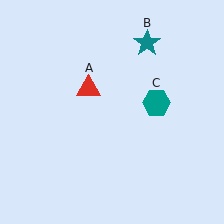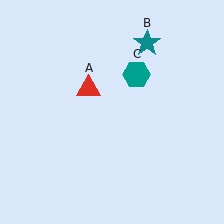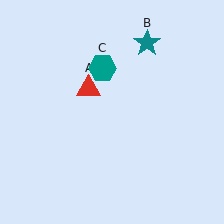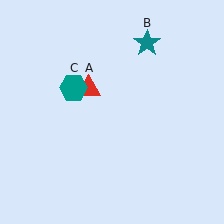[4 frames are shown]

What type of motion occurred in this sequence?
The teal hexagon (object C) rotated counterclockwise around the center of the scene.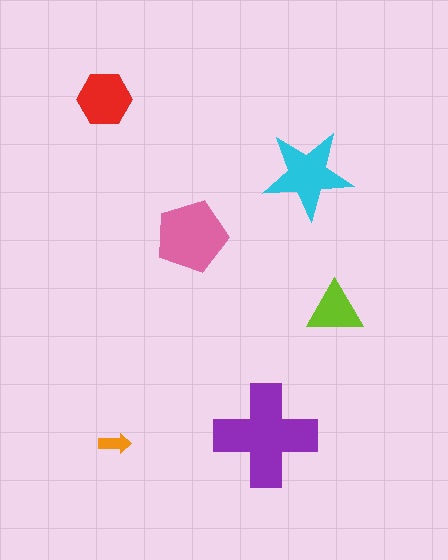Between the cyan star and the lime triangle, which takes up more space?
The cyan star.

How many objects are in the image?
There are 6 objects in the image.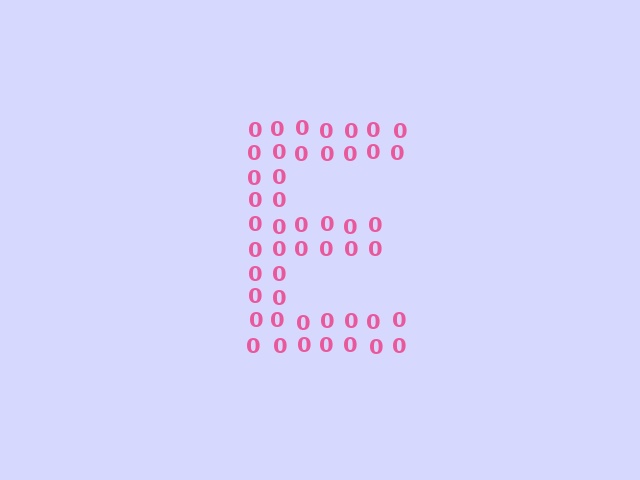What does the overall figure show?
The overall figure shows the letter E.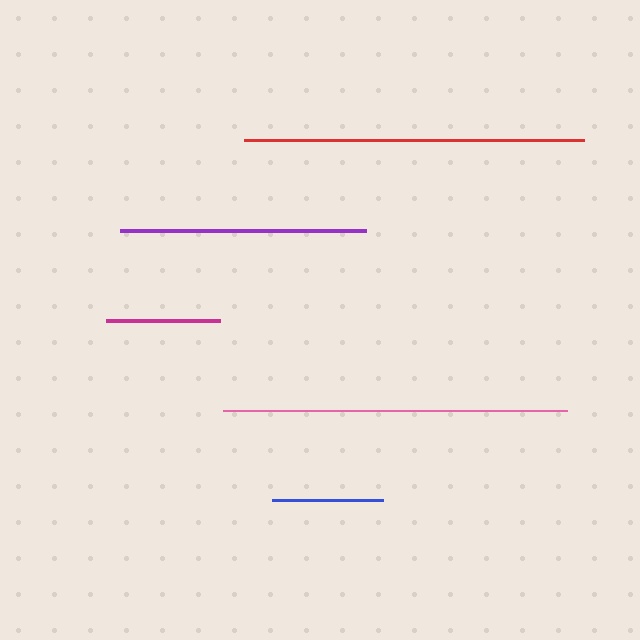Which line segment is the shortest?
The blue line is the shortest at approximately 111 pixels.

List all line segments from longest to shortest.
From longest to shortest: pink, red, purple, magenta, blue.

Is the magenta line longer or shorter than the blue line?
The magenta line is longer than the blue line.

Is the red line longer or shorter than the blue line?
The red line is longer than the blue line.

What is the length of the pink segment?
The pink segment is approximately 344 pixels long.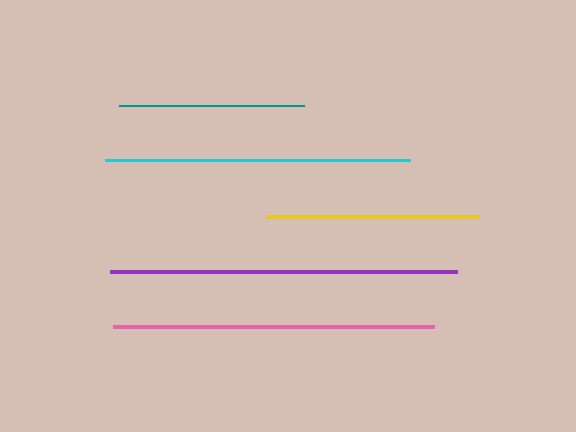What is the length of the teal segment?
The teal segment is approximately 184 pixels long.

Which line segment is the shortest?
The teal line is the shortest at approximately 184 pixels.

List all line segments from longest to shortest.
From longest to shortest: purple, pink, cyan, yellow, teal.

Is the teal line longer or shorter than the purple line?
The purple line is longer than the teal line.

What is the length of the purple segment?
The purple segment is approximately 348 pixels long.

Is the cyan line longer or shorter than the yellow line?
The cyan line is longer than the yellow line.